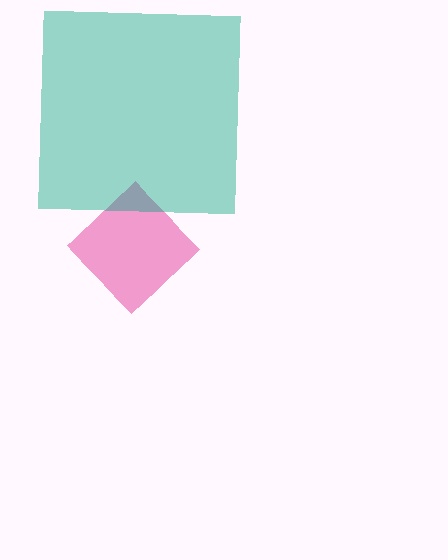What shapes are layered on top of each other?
The layered shapes are: a pink diamond, a teal square.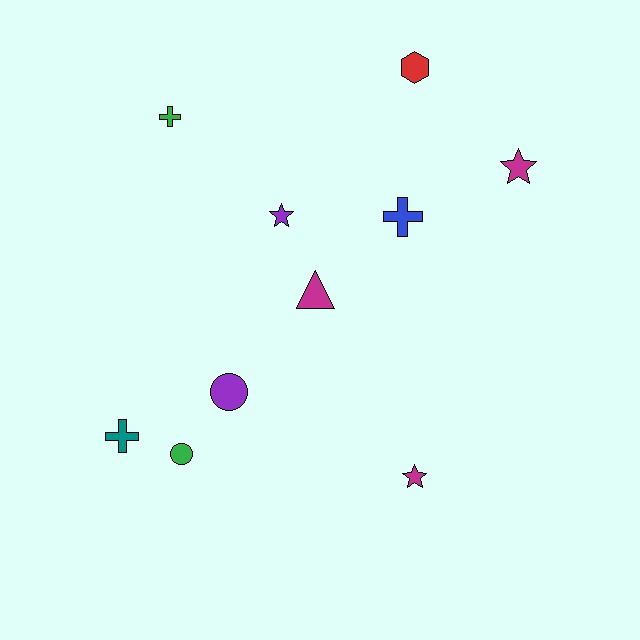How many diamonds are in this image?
There are no diamonds.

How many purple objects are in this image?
There are 2 purple objects.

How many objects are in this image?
There are 10 objects.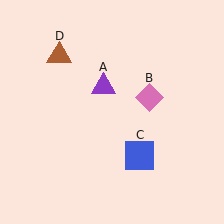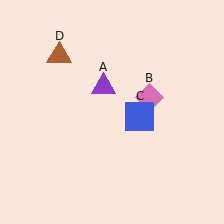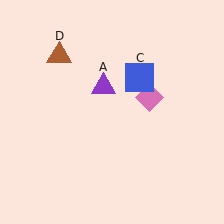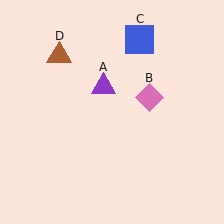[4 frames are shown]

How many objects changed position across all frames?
1 object changed position: blue square (object C).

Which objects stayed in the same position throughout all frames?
Purple triangle (object A) and pink diamond (object B) and brown triangle (object D) remained stationary.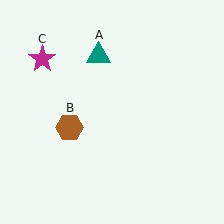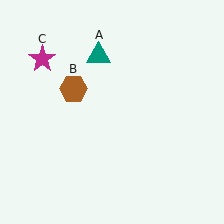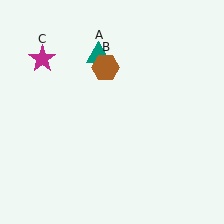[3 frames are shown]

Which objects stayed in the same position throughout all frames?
Teal triangle (object A) and magenta star (object C) remained stationary.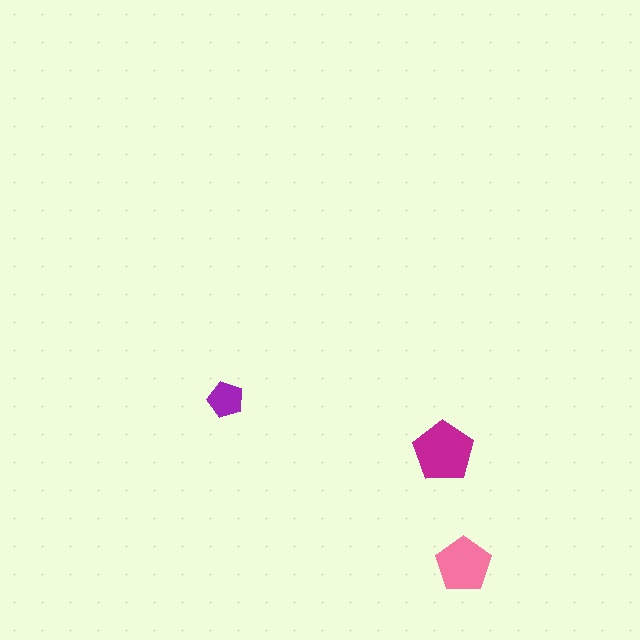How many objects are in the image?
There are 3 objects in the image.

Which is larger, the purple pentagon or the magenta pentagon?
The magenta one.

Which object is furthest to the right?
The pink pentagon is rightmost.